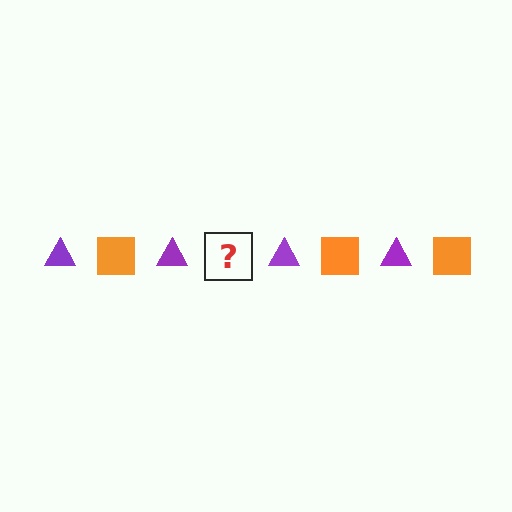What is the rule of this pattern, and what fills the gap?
The rule is that the pattern alternates between purple triangle and orange square. The gap should be filled with an orange square.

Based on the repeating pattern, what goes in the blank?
The blank should be an orange square.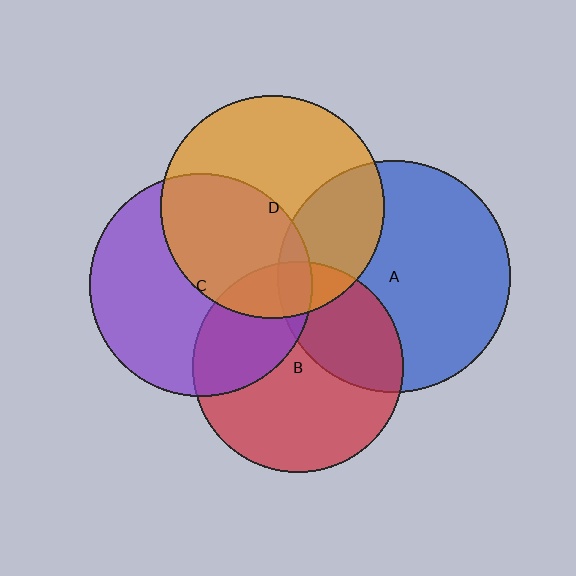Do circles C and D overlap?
Yes.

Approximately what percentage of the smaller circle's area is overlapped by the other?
Approximately 40%.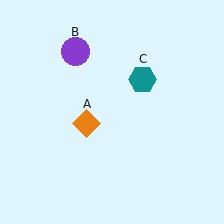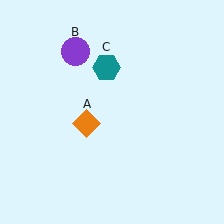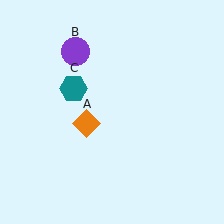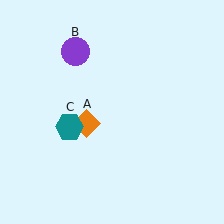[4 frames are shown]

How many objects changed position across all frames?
1 object changed position: teal hexagon (object C).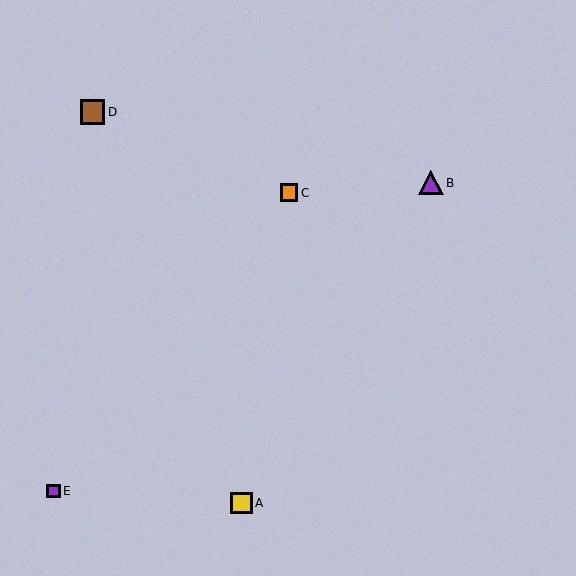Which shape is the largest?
The brown square (labeled D) is the largest.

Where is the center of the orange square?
The center of the orange square is at (289, 193).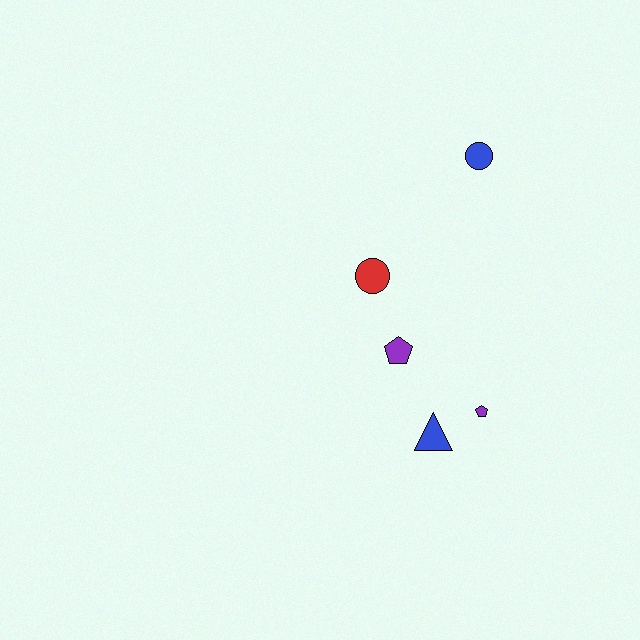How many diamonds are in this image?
There are no diamonds.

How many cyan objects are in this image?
There are no cyan objects.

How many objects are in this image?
There are 5 objects.